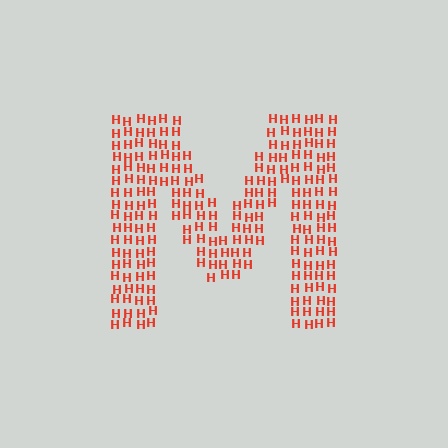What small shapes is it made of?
It is made of small letter H's.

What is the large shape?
The large shape is the letter M.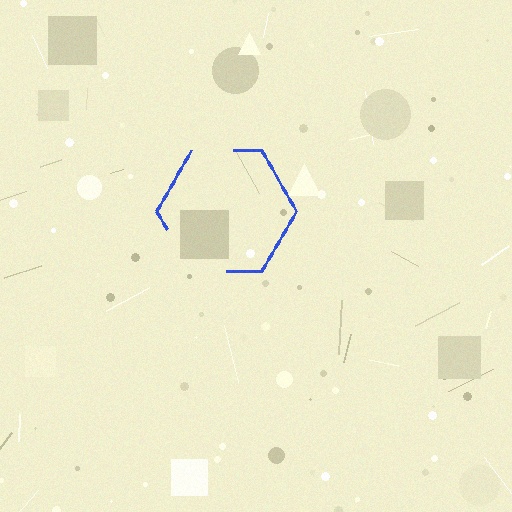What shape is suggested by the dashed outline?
The dashed outline suggests a hexagon.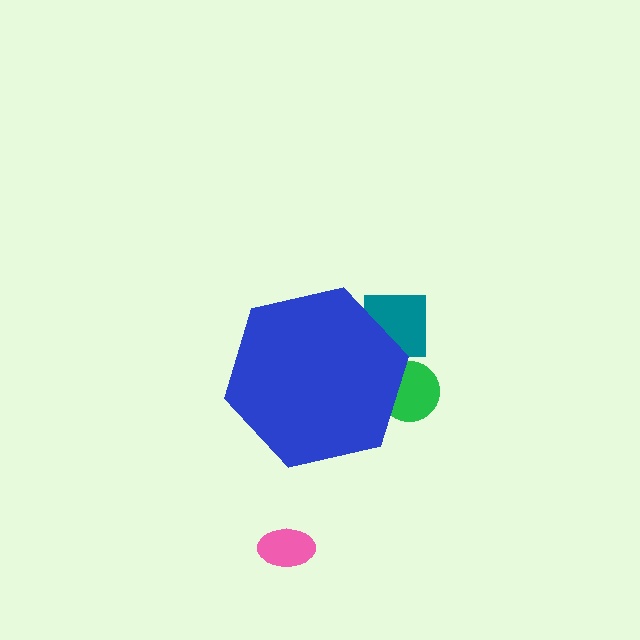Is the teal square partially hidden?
Yes, the teal square is partially hidden behind the blue hexagon.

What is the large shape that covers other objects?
A blue hexagon.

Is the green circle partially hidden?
Yes, the green circle is partially hidden behind the blue hexagon.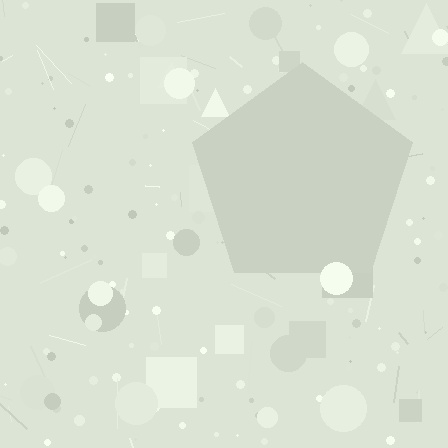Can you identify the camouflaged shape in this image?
The camouflaged shape is a pentagon.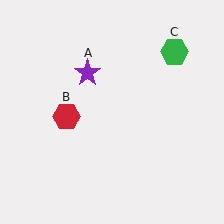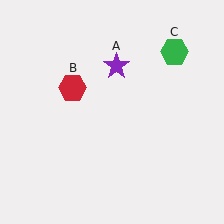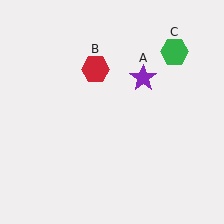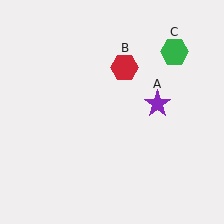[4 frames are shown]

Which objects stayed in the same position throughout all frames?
Green hexagon (object C) remained stationary.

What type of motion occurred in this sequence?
The purple star (object A), red hexagon (object B) rotated clockwise around the center of the scene.